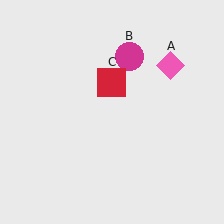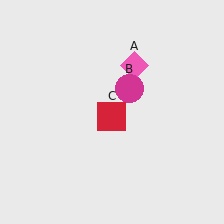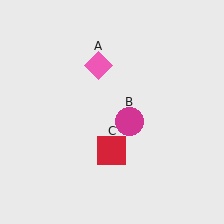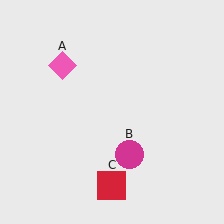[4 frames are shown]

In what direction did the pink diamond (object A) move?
The pink diamond (object A) moved left.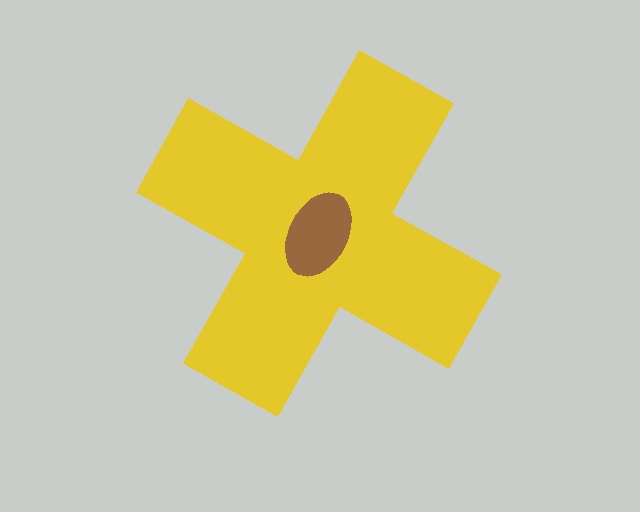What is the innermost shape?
The brown ellipse.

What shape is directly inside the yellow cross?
The brown ellipse.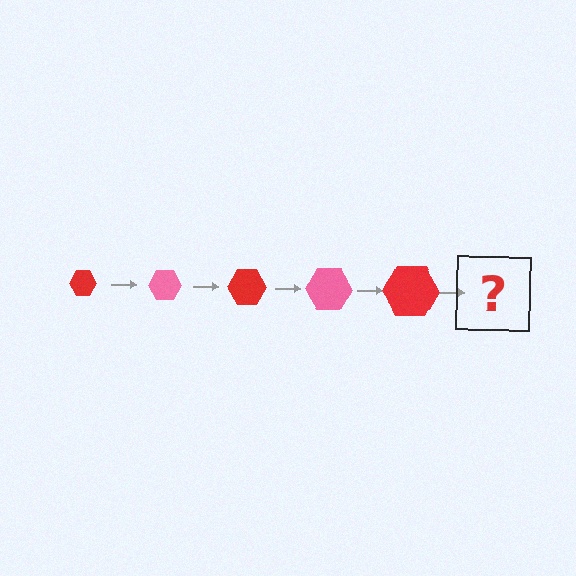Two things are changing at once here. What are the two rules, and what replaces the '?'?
The two rules are that the hexagon grows larger each step and the color cycles through red and pink. The '?' should be a pink hexagon, larger than the previous one.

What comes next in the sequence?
The next element should be a pink hexagon, larger than the previous one.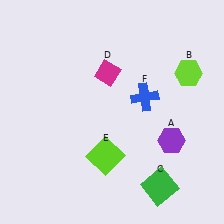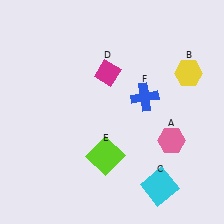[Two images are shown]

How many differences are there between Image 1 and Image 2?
There are 3 differences between the two images.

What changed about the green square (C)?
In Image 1, C is green. In Image 2, it changed to cyan.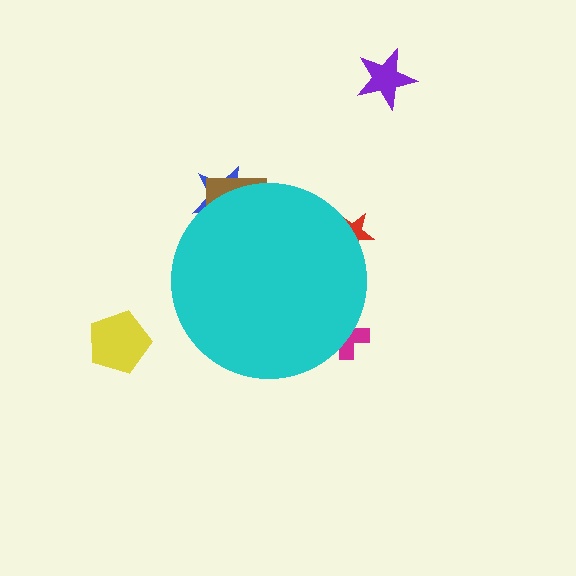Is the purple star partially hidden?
No, the purple star is fully visible.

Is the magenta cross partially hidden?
Yes, the magenta cross is partially hidden behind the cyan circle.